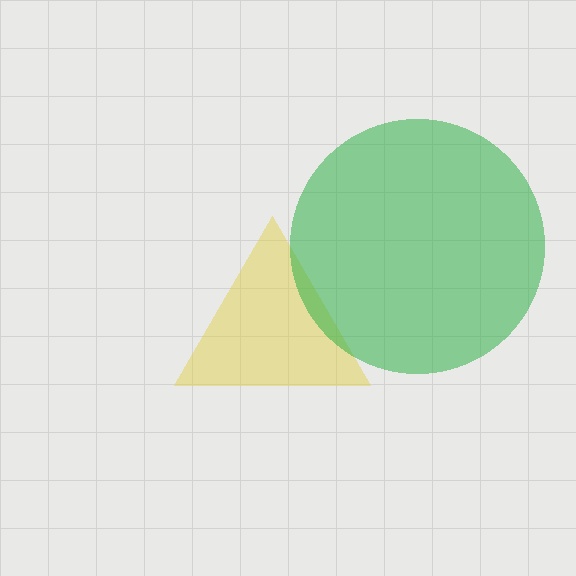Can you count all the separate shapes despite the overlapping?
Yes, there are 2 separate shapes.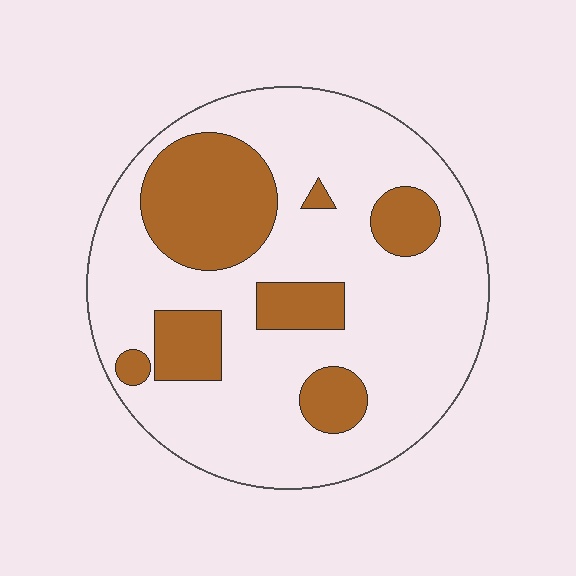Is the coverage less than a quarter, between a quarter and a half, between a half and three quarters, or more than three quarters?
Between a quarter and a half.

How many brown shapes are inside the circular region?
7.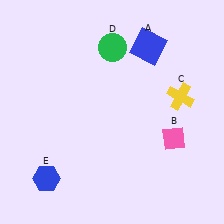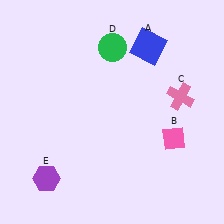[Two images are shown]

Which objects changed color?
C changed from yellow to pink. E changed from blue to purple.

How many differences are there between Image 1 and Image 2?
There are 2 differences between the two images.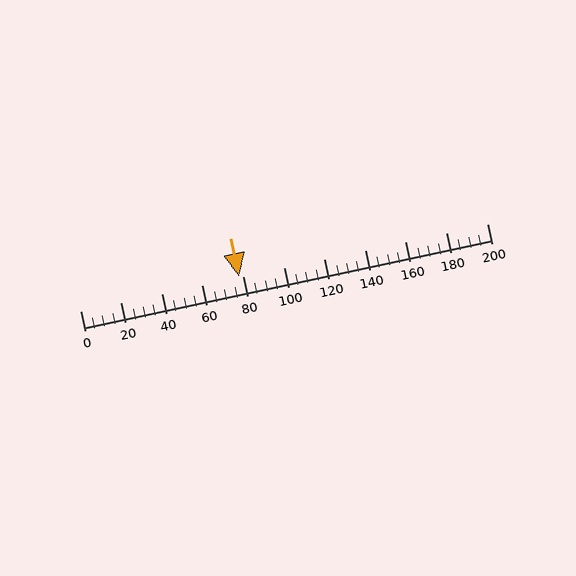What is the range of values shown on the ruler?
The ruler shows values from 0 to 200.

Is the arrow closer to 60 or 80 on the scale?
The arrow is closer to 80.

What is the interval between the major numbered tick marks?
The major tick marks are spaced 20 units apart.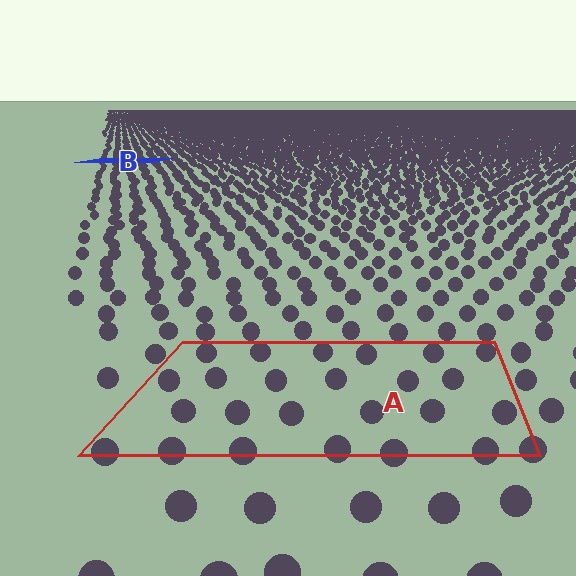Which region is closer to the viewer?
Region A is closer. The texture elements there are larger and more spread out.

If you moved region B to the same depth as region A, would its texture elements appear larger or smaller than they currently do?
They would appear larger. At a closer depth, the same texture elements are projected at a bigger on-screen size.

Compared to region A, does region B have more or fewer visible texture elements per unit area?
Region B has more texture elements per unit area — they are packed more densely because it is farther away.